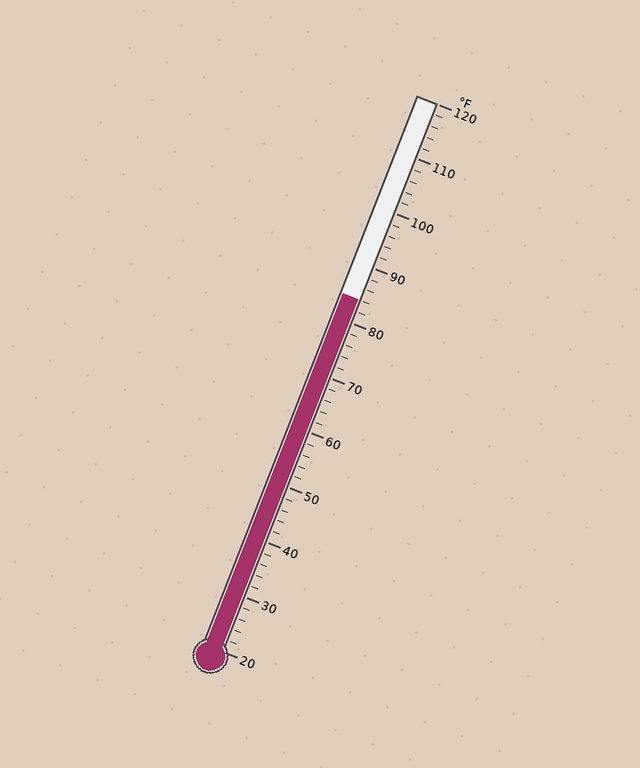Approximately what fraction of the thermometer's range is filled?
The thermometer is filled to approximately 65% of its range.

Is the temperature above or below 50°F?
The temperature is above 50°F.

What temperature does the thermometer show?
The thermometer shows approximately 84°F.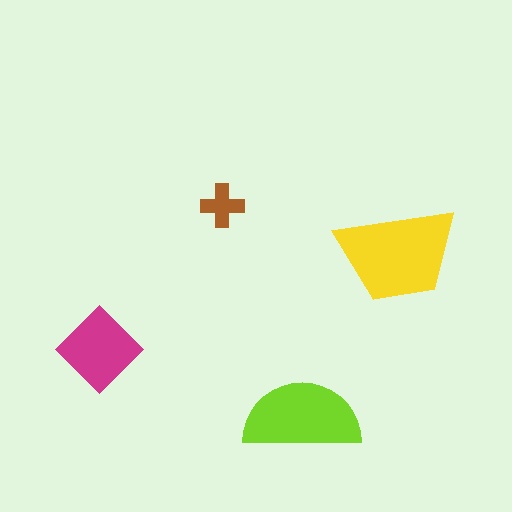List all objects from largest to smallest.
The yellow trapezoid, the lime semicircle, the magenta diamond, the brown cross.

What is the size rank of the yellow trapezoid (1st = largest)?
1st.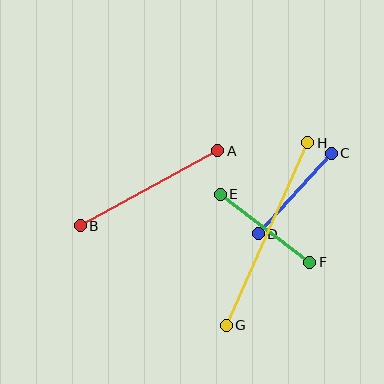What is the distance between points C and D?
The distance is approximately 109 pixels.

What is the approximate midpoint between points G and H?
The midpoint is at approximately (267, 234) pixels.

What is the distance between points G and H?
The distance is approximately 200 pixels.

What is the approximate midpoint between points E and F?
The midpoint is at approximately (265, 228) pixels.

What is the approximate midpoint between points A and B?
The midpoint is at approximately (149, 188) pixels.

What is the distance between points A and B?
The distance is approximately 157 pixels.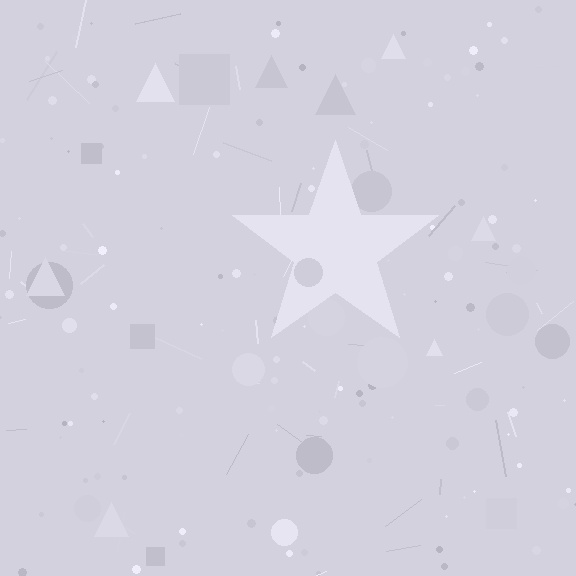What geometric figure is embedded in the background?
A star is embedded in the background.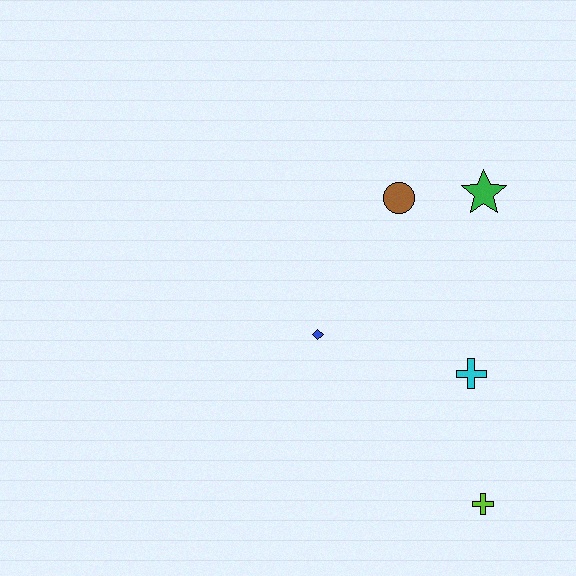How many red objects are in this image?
There are no red objects.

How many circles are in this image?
There is 1 circle.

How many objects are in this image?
There are 5 objects.